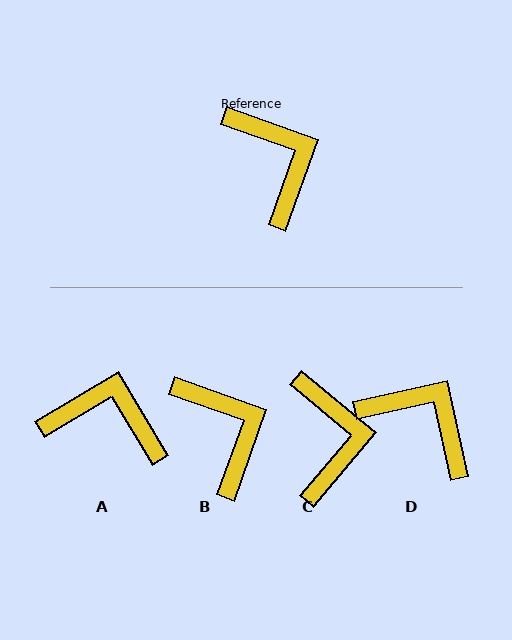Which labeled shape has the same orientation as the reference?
B.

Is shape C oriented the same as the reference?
No, it is off by about 20 degrees.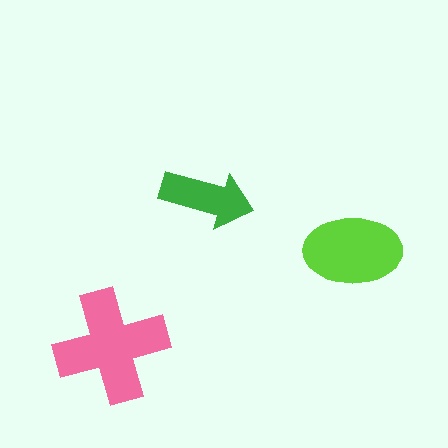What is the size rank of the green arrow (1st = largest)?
3rd.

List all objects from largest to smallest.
The pink cross, the lime ellipse, the green arrow.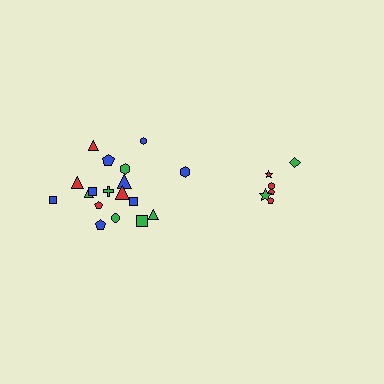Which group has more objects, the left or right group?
The left group.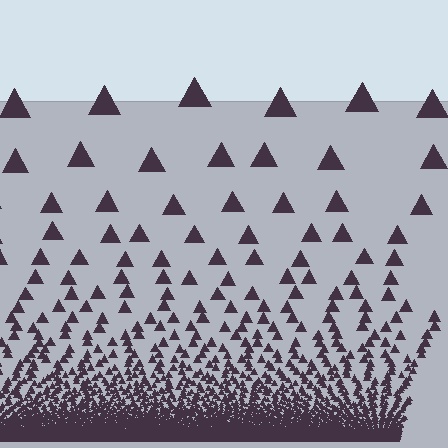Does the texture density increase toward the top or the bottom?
Density increases toward the bottom.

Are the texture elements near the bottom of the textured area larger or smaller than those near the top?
Smaller. The gradient is inverted — elements near the bottom are smaller and denser.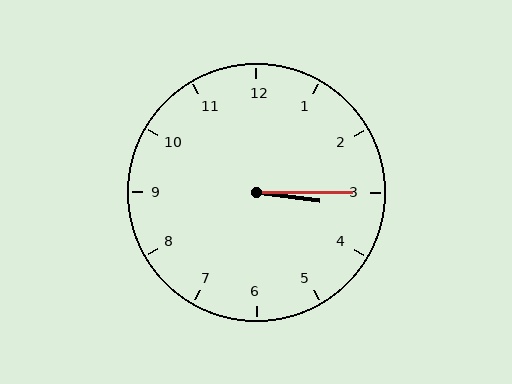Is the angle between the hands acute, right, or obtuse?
It is acute.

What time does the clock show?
3:15.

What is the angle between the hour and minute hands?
Approximately 8 degrees.